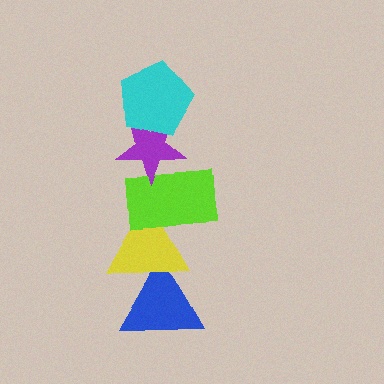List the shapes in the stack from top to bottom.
From top to bottom: the cyan pentagon, the purple star, the lime rectangle, the yellow triangle, the blue triangle.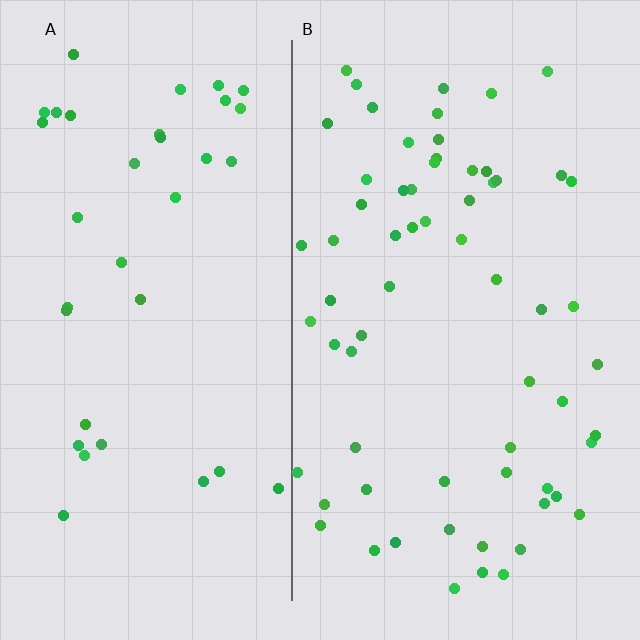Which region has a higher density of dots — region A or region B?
B (the right).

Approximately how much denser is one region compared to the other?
Approximately 1.8× — region B over region A.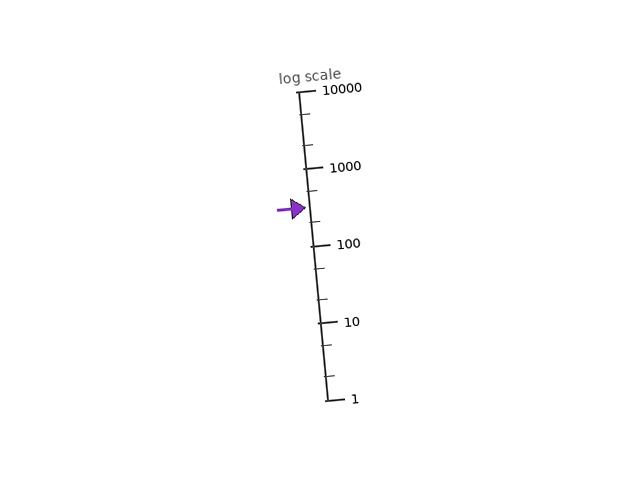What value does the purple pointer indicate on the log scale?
The pointer indicates approximately 310.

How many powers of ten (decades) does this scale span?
The scale spans 4 decades, from 1 to 10000.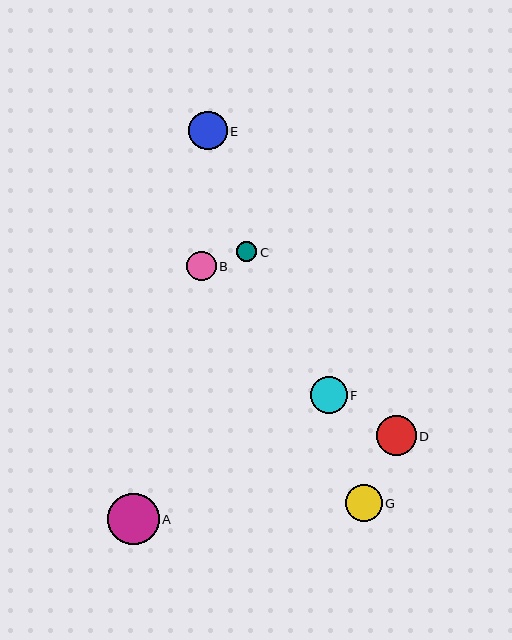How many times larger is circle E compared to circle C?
Circle E is approximately 1.9 times the size of circle C.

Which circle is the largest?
Circle A is the largest with a size of approximately 52 pixels.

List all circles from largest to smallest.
From largest to smallest: A, D, E, G, F, B, C.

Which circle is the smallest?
Circle C is the smallest with a size of approximately 20 pixels.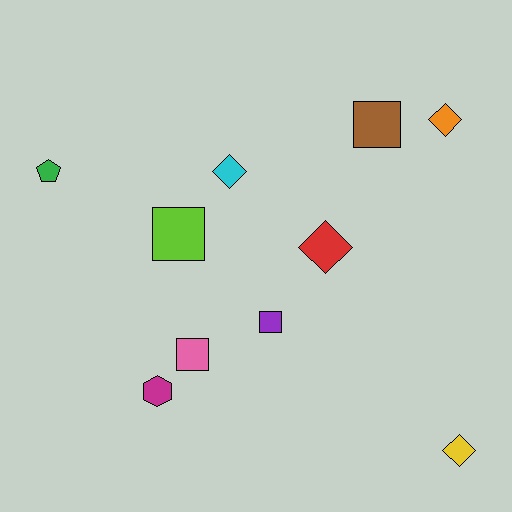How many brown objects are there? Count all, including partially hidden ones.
There is 1 brown object.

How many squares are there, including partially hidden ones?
There are 4 squares.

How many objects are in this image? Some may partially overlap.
There are 10 objects.